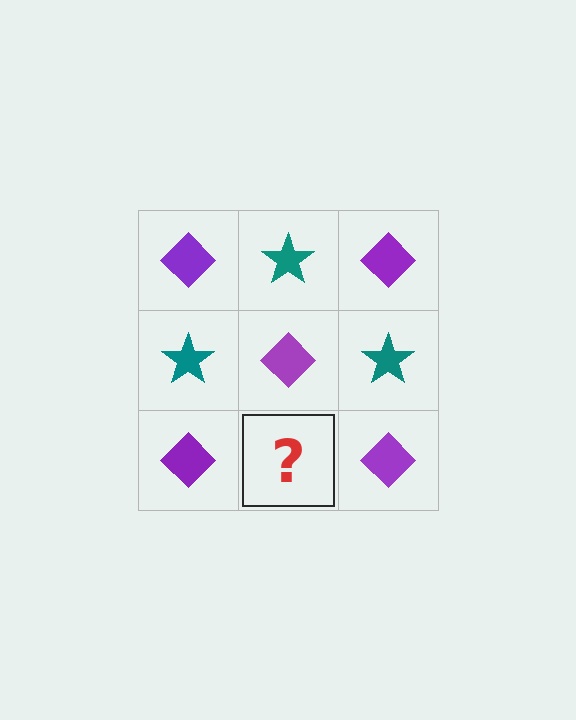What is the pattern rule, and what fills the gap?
The rule is that it alternates purple diamond and teal star in a checkerboard pattern. The gap should be filled with a teal star.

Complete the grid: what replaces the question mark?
The question mark should be replaced with a teal star.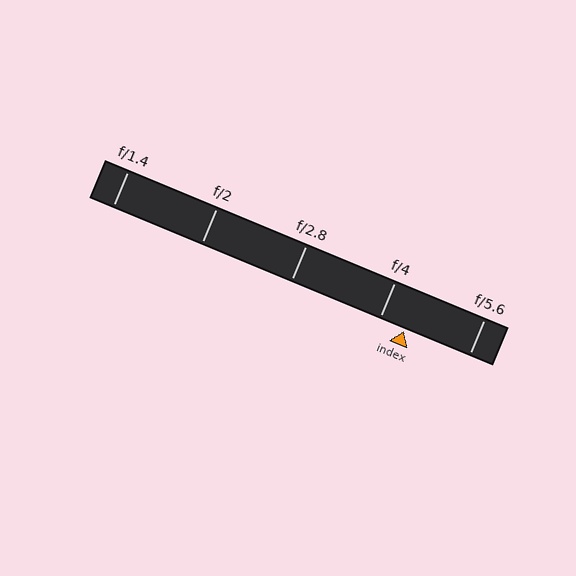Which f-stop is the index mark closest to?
The index mark is closest to f/4.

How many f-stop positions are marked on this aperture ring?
There are 5 f-stop positions marked.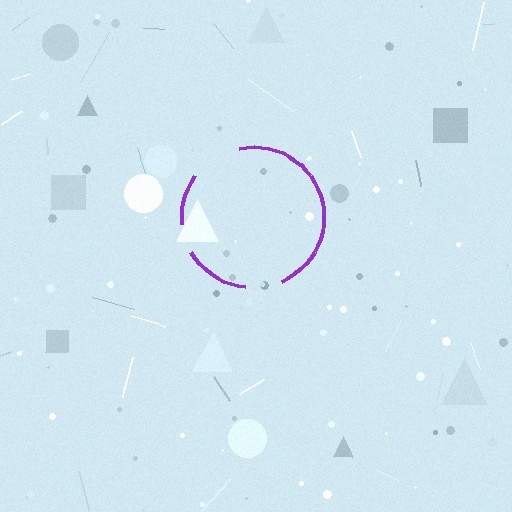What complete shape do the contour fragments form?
The contour fragments form a circle.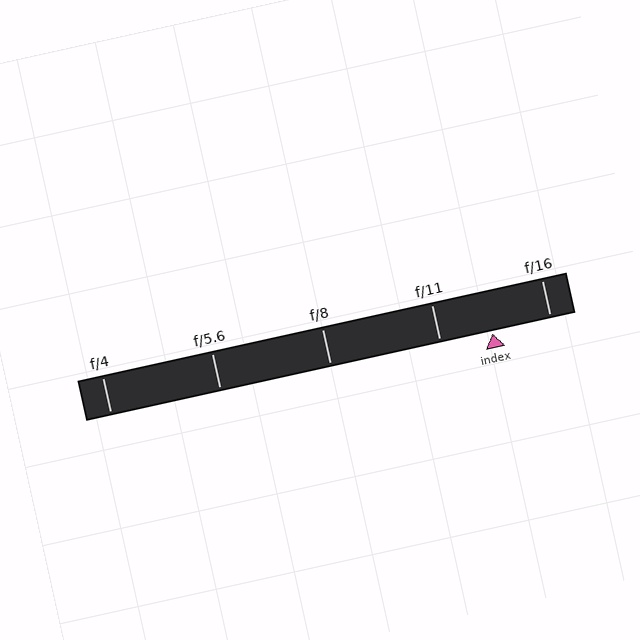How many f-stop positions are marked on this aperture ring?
There are 5 f-stop positions marked.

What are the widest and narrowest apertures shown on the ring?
The widest aperture shown is f/4 and the narrowest is f/16.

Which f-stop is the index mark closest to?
The index mark is closest to f/11.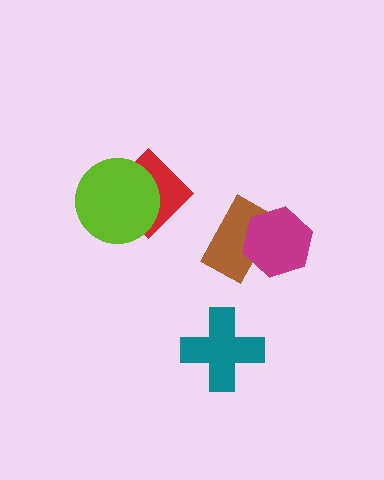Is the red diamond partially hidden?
Yes, it is partially covered by another shape.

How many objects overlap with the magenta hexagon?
1 object overlaps with the magenta hexagon.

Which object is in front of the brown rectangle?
The magenta hexagon is in front of the brown rectangle.